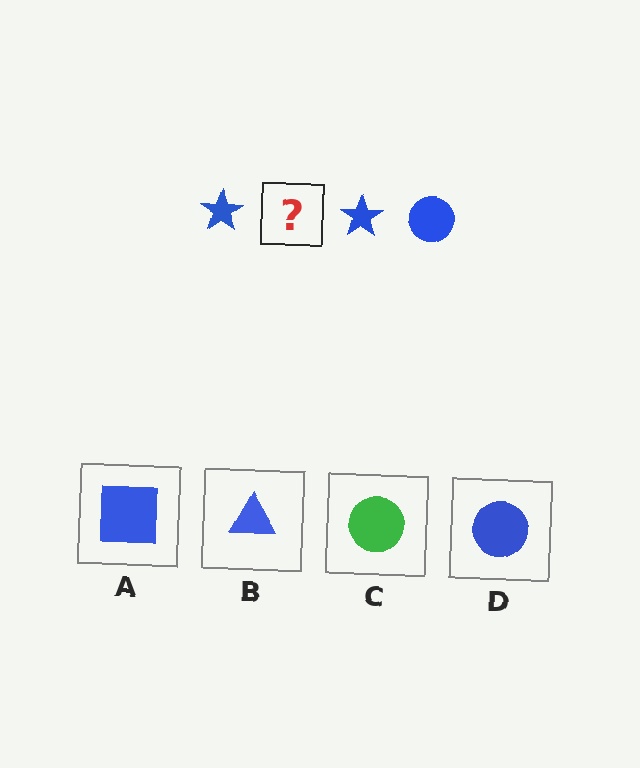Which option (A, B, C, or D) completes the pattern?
D.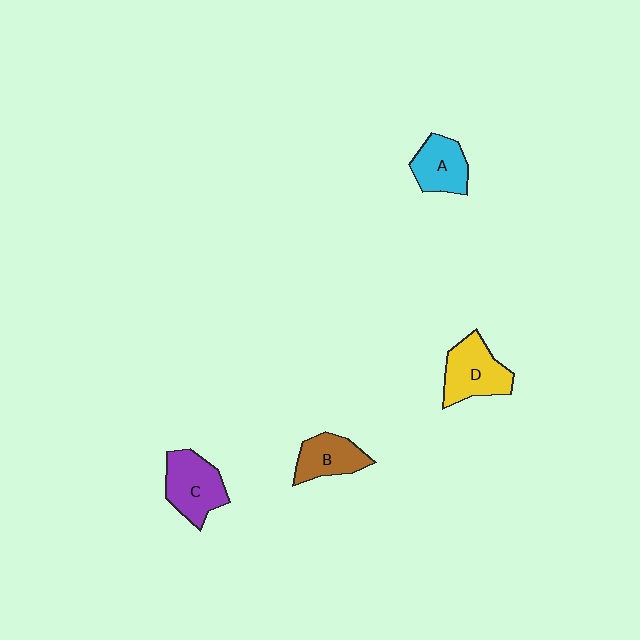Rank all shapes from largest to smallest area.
From largest to smallest: D (yellow), C (purple), A (cyan), B (brown).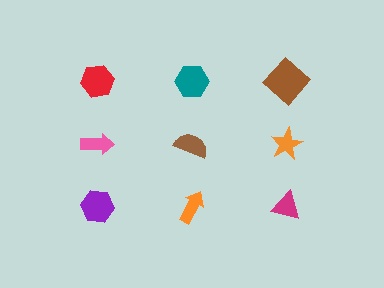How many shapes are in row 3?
3 shapes.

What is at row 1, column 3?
A brown diamond.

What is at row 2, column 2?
A brown semicircle.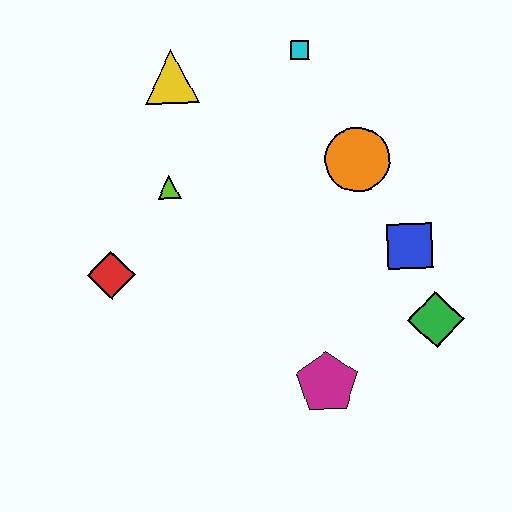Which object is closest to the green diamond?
The blue square is closest to the green diamond.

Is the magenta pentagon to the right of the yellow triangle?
Yes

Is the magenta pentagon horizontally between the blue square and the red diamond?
Yes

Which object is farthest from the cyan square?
The magenta pentagon is farthest from the cyan square.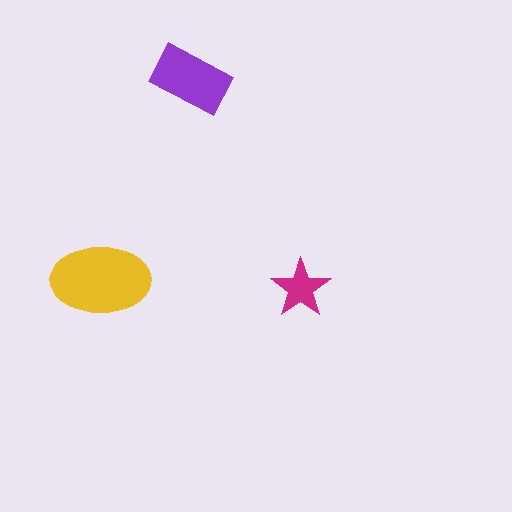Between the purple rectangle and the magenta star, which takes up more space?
The purple rectangle.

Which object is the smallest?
The magenta star.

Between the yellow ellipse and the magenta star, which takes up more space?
The yellow ellipse.